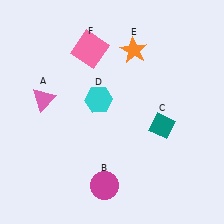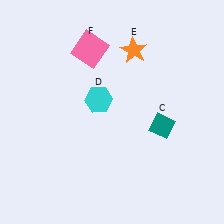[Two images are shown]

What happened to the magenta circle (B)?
The magenta circle (B) was removed in Image 2. It was in the bottom-left area of Image 1.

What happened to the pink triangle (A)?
The pink triangle (A) was removed in Image 2. It was in the top-left area of Image 1.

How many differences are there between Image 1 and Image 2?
There are 2 differences between the two images.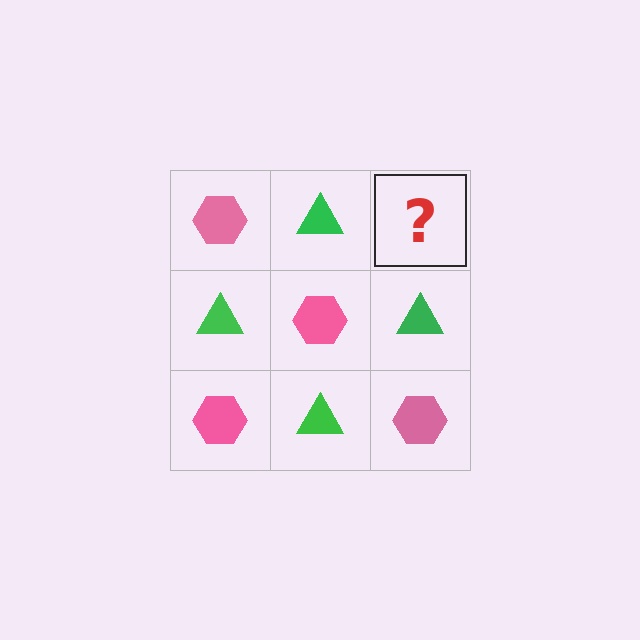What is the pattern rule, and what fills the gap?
The rule is that it alternates pink hexagon and green triangle in a checkerboard pattern. The gap should be filled with a pink hexagon.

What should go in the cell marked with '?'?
The missing cell should contain a pink hexagon.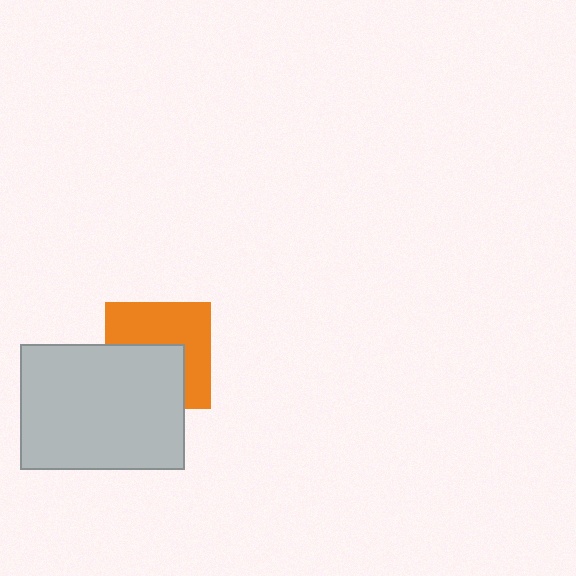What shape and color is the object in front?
The object in front is a light gray rectangle.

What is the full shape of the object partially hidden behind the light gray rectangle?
The partially hidden object is an orange square.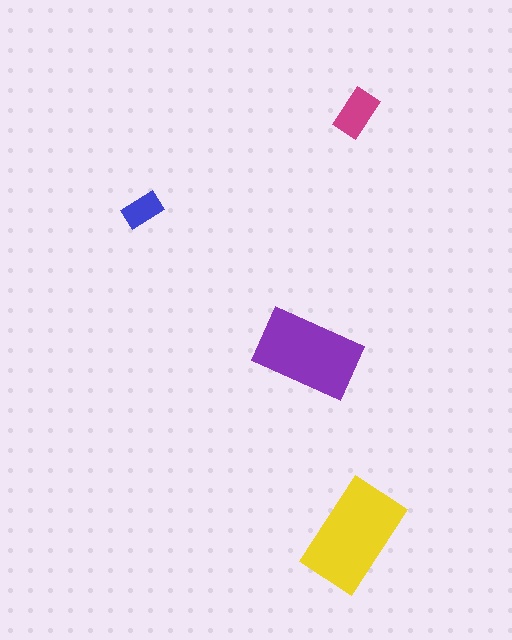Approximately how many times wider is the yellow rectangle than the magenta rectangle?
About 2.5 times wider.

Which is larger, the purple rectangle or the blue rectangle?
The purple one.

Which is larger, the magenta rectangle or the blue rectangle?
The magenta one.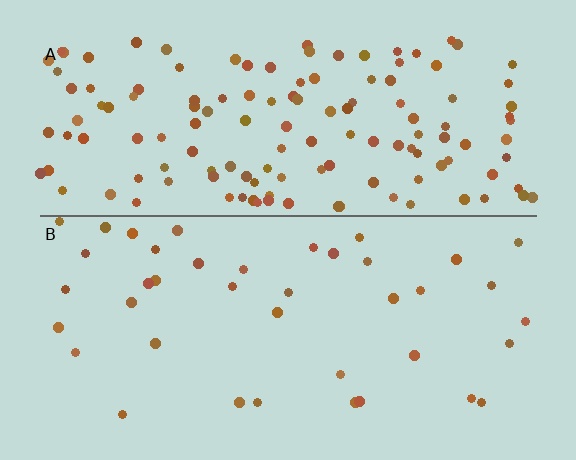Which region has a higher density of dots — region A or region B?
A (the top).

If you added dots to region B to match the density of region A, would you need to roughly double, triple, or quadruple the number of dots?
Approximately triple.